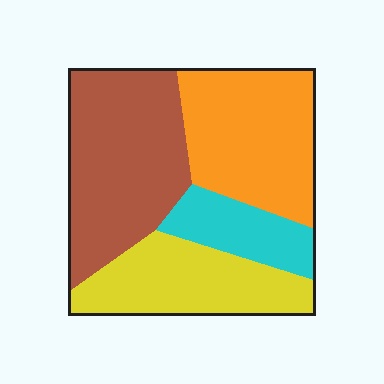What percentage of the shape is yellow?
Yellow covers roughly 25% of the shape.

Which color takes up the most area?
Brown, at roughly 35%.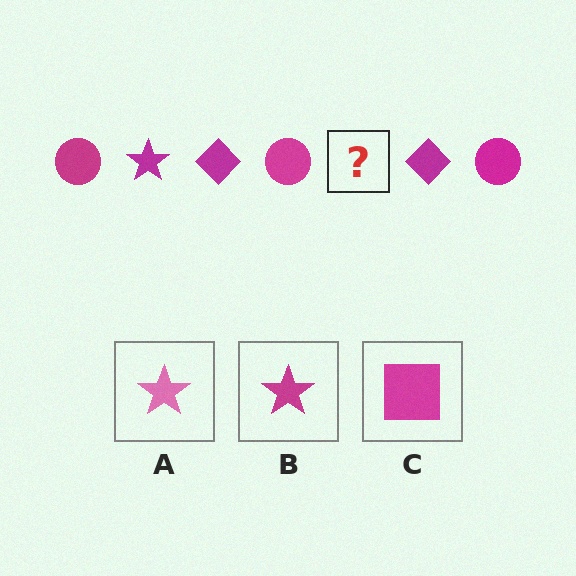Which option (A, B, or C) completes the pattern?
B.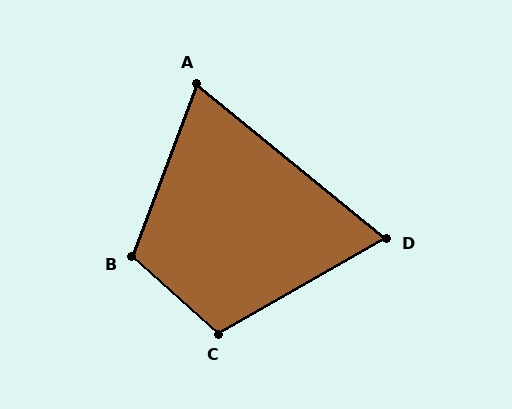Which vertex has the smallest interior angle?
D, at approximately 69 degrees.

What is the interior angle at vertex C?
Approximately 109 degrees (obtuse).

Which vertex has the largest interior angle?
B, at approximately 111 degrees.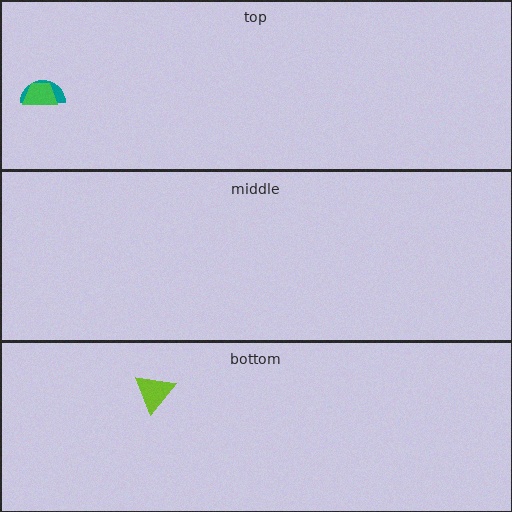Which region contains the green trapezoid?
The top region.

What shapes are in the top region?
The teal semicircle, the green trapezoid.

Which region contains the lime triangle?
The bottom region.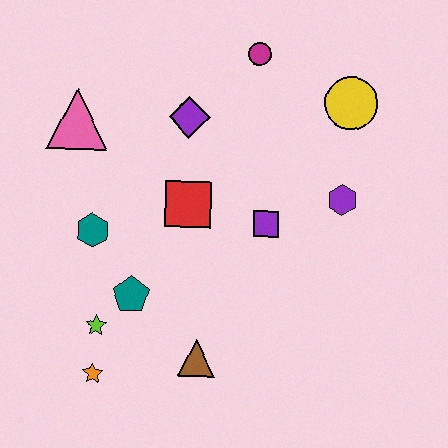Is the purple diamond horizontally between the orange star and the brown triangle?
Yes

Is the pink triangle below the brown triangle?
No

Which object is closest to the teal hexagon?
The teal pentagon is closest to the teal hexagon.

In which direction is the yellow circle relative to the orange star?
The yellow circle is above the orange star.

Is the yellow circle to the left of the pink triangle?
No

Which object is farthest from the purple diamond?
The orange star is farthest from the purple diamond.